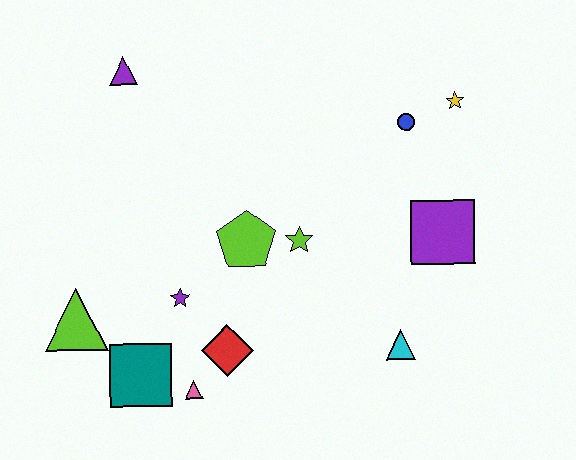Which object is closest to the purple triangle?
The lime pentagon is closest to the purple triangle.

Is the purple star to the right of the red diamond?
No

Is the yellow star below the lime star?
No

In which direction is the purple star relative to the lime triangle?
The purple star is to the right of the lime triangle.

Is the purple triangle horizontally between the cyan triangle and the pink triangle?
No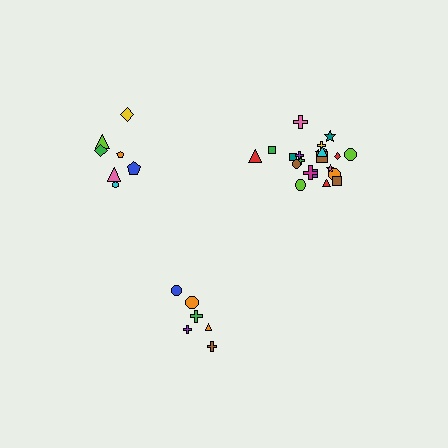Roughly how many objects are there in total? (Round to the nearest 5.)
Roughly 35 objects in total.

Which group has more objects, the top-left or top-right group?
The top-right group.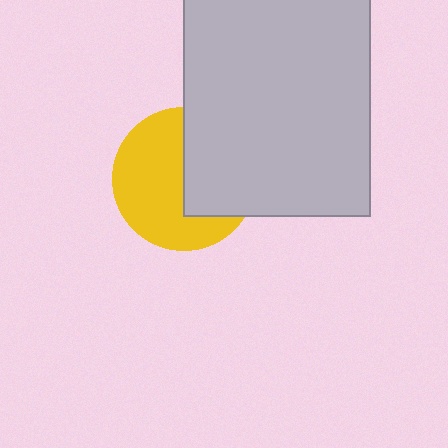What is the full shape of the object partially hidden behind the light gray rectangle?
The partially hidden object is a yellow circle.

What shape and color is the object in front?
The object in front is a light gray rectangle.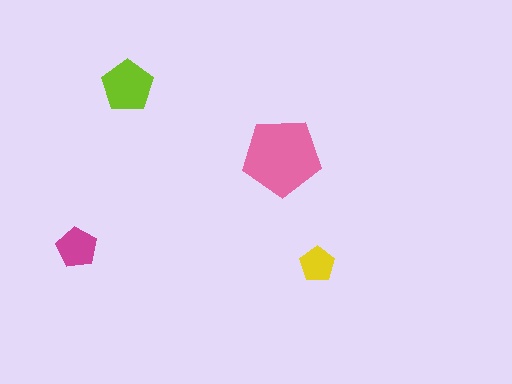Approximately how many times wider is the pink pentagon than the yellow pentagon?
About 2.5 times wider.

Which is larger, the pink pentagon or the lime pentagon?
The pink one.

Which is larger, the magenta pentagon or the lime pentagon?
The lime one.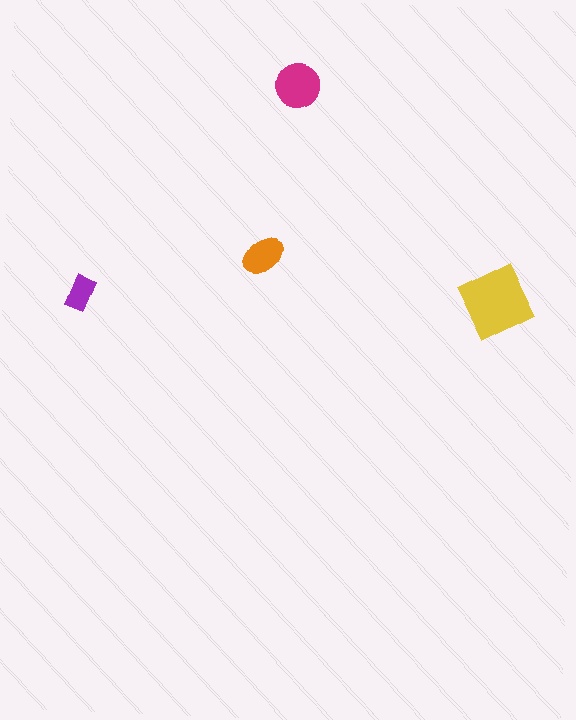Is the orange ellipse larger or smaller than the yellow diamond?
Smaller.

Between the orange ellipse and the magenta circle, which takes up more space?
The magenta circle.